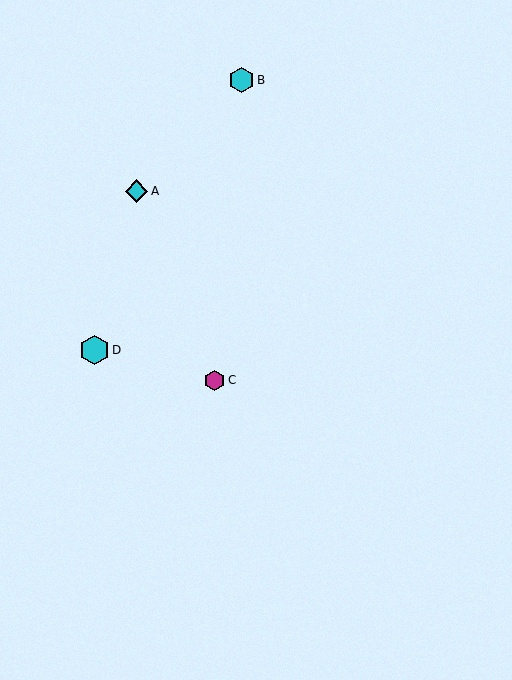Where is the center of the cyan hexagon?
The center of the cyan hexagon is at (241, 80).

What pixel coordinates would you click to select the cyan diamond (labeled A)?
Click at (137, 191) to select the cyan diamond A.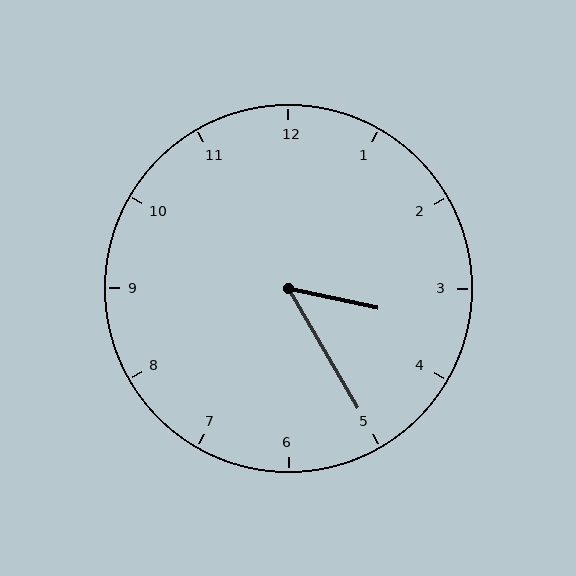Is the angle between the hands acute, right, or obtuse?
It is acute.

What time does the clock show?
3:25.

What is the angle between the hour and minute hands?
Approximately 48 degrees.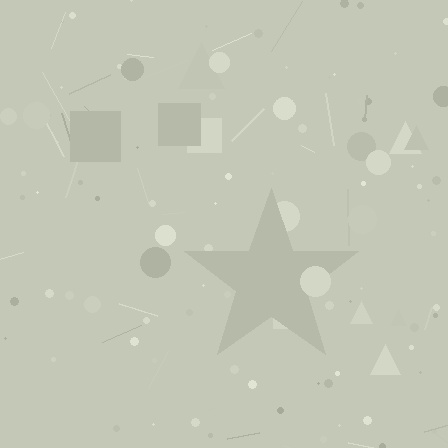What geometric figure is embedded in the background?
A star is embedded in the background.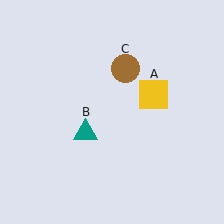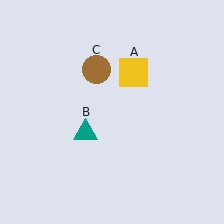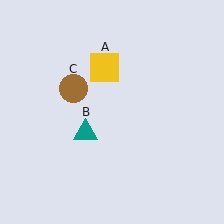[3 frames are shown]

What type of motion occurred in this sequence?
The yellow square (object A), brown circle (object C) rotated counterclockwise around the center of the scene.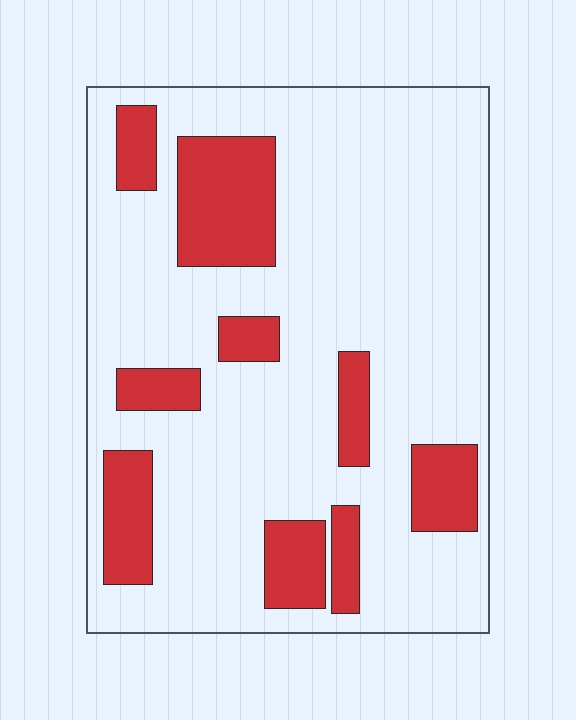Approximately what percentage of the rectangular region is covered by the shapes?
Approximately 20%.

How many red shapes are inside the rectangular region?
9.